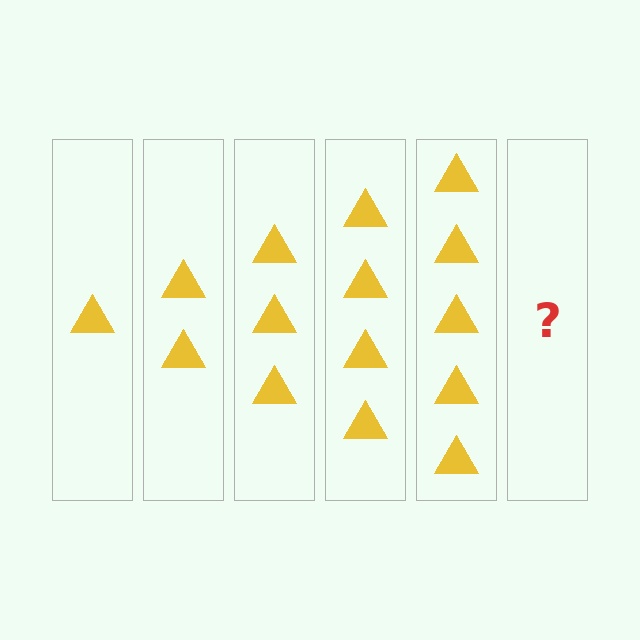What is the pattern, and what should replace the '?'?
The pattern is that each step adds one more triangle. The '?' should be 6 triangles.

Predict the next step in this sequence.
The next step is 6 triangles.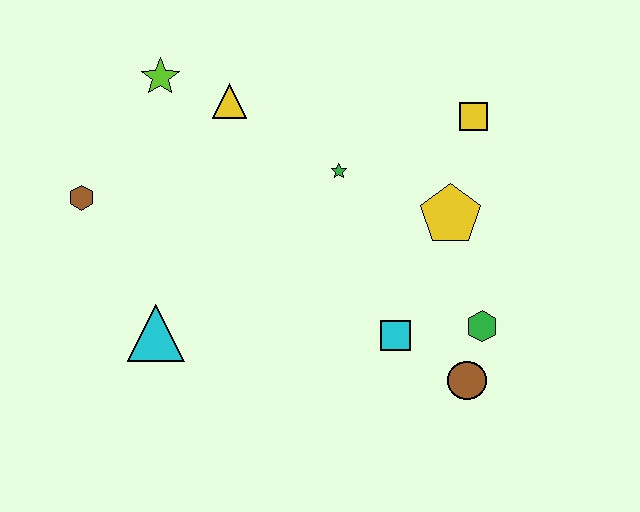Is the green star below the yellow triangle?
Yes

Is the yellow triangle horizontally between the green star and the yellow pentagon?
No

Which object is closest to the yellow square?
The yellow pentagon is closest to the yellow square.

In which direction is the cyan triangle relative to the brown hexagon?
The cyan triangle is below the brown hexagon.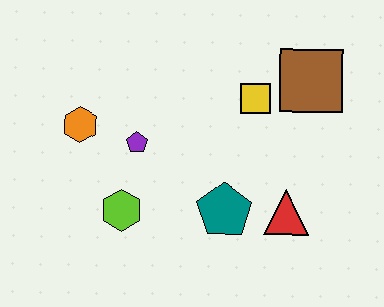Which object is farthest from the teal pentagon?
The orange hexagon is farthest from the teal pentagon.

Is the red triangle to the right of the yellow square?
Yes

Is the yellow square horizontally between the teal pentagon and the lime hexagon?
No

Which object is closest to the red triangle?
The teal pentagon is closest to the red triangle.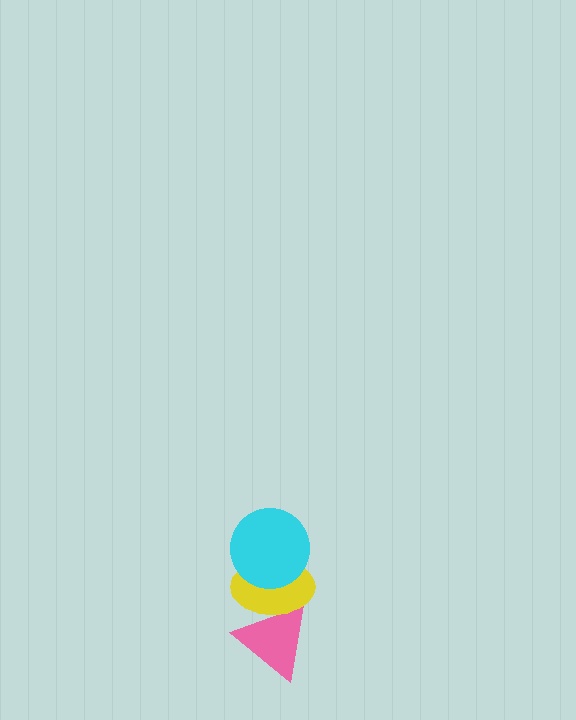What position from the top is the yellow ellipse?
The yellow ellipse is 2nd from the top.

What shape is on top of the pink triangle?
The yellow ellipse is on top of the pink triangle.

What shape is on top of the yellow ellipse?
The cyan circle is on top of the yellow ellipse.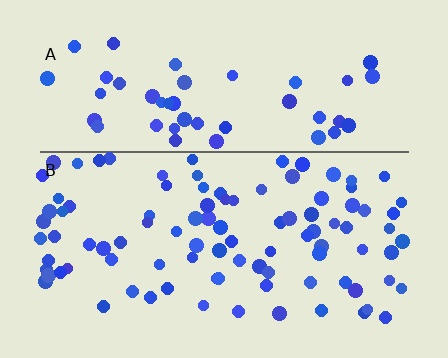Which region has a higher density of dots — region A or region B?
B (the bottom).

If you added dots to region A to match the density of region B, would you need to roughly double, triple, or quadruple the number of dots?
Approximately double.